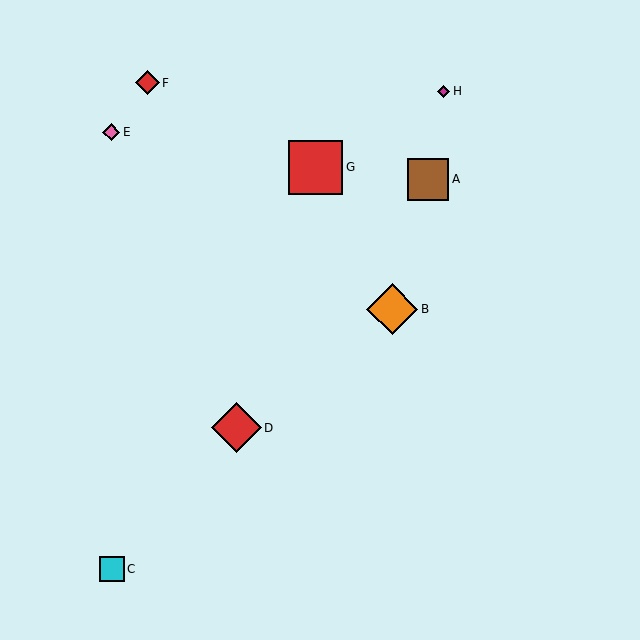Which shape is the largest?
The red square (labeled G) is the largest.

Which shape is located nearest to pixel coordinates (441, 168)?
The brown square (labeled A) at (428, 179) is nearest to that location.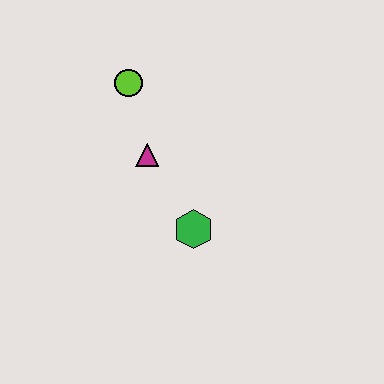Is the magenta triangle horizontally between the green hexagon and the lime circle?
Yes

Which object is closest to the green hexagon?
The magenta triangle is closest to the green hexagon.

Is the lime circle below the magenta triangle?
No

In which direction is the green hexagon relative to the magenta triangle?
The green hexagon is below the magenta triangle.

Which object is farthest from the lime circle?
The green hexagon is farthest from the lime circle.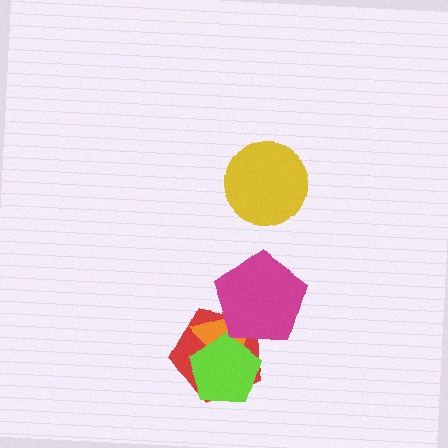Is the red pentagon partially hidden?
Yes, it is partially covered by another shape.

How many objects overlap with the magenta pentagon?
2 objects overlap with the magenta pentagon.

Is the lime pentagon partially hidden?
No, no other shape covers it.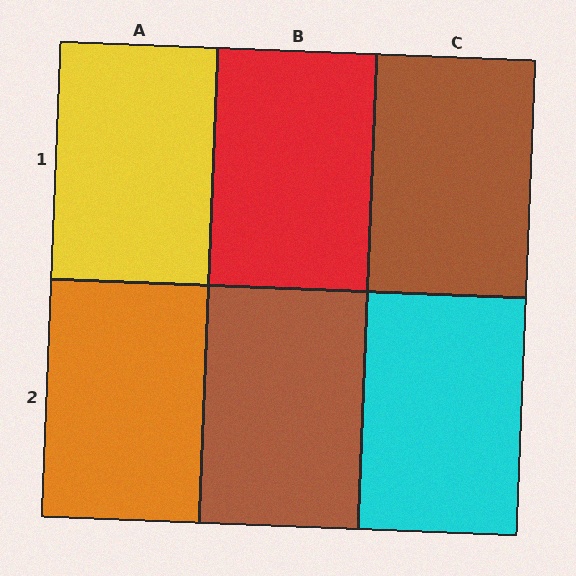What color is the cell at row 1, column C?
Brown.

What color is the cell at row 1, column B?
Red.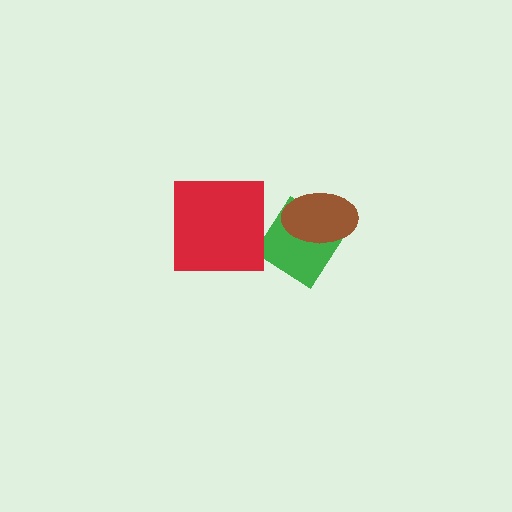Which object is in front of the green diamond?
The brown ellipse is in front of the green diamond.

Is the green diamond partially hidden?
Yes, it is partially covered by another shape.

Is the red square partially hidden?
No, no other shape covers it.